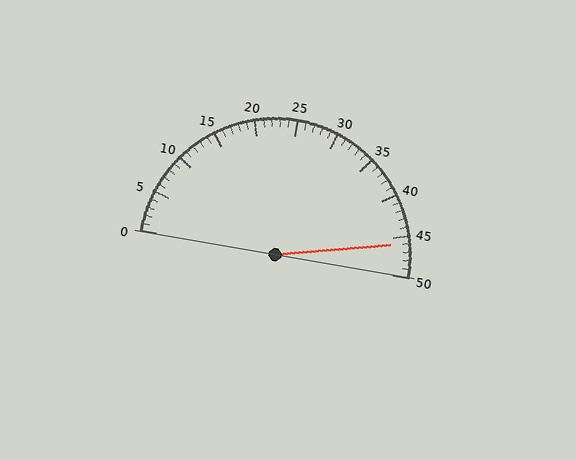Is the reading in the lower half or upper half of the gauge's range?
The reading is in the upper half of the range (0 to 50).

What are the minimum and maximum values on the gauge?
The gauge ranges from 0 to 50.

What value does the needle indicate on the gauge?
The needle indicates approximately 46.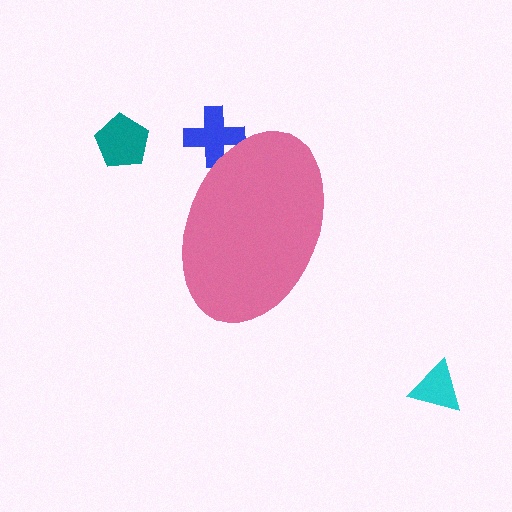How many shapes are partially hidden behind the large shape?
1 shape is partially hidden.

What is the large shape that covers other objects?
A pink ellipse.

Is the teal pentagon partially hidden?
No, the teal pentagon is fully visible.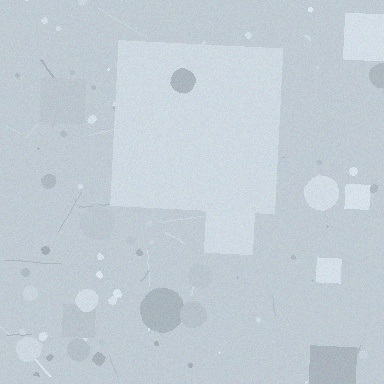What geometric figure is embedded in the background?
A square is embedded in the background.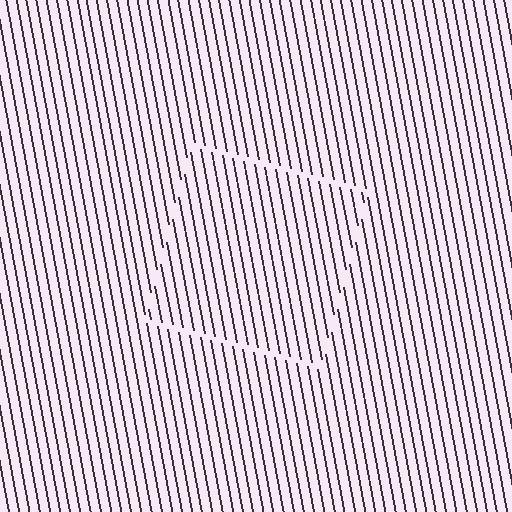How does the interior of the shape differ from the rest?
The interior of the shape contains the same grating, shifted by half a period — the contour is defined by the phase discontinuity where line-ends from the inner and outer gratings abut.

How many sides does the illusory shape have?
4 sides — the line-ends trace a square.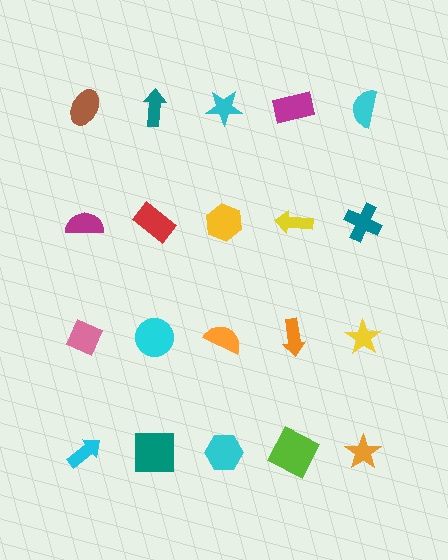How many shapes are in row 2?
5 shapes.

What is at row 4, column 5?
An orange star.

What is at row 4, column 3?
A cyan hexagon.